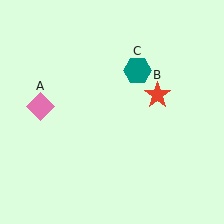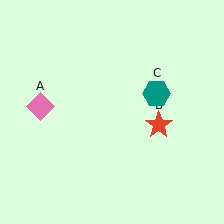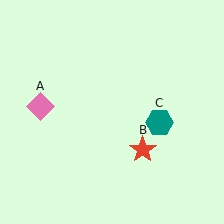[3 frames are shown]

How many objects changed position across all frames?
2 objects changed position: red star (object B), teal hexagon (object C).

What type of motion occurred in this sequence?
The red star (object B), teal hexagon (object C) rotated clockwise around the center of the scene.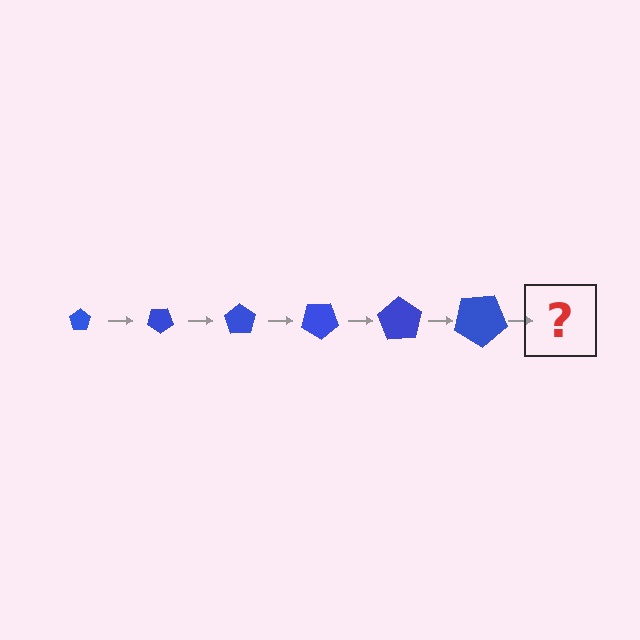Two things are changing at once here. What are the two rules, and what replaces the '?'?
The two rules are that the pentagon grows larger each step and it rotates 35 degrees each step. The '?' should be a pentagon, larger than the previous one and rotated 210 degrees from the start.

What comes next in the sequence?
The next element should be a pentagon, larger than the previous one and rotated 210 degrees from the start.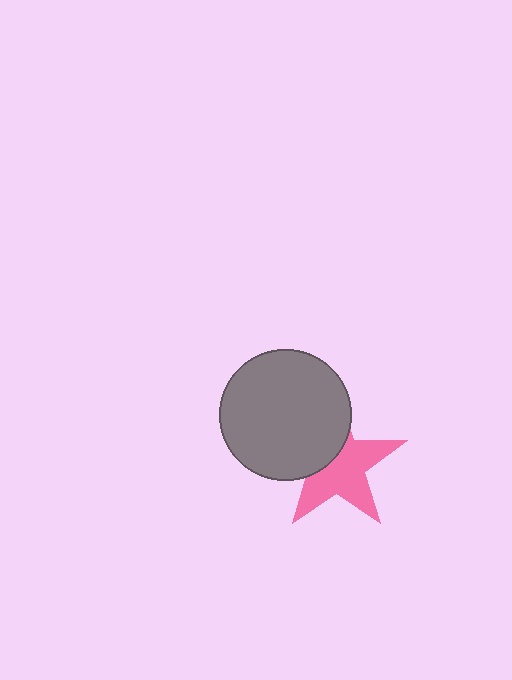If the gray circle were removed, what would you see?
You would see the complete pink star.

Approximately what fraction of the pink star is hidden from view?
Roughly 39% of the pink star is hidden behind the gray circle.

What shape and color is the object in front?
The object in front is a gray circle.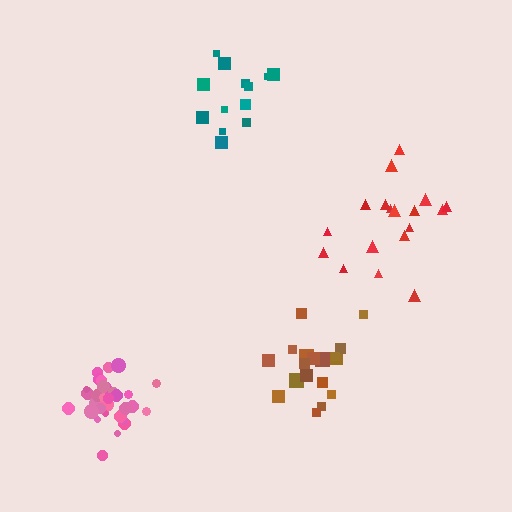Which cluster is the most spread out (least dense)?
Red.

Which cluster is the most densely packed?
Pink.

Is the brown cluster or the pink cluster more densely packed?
Pink.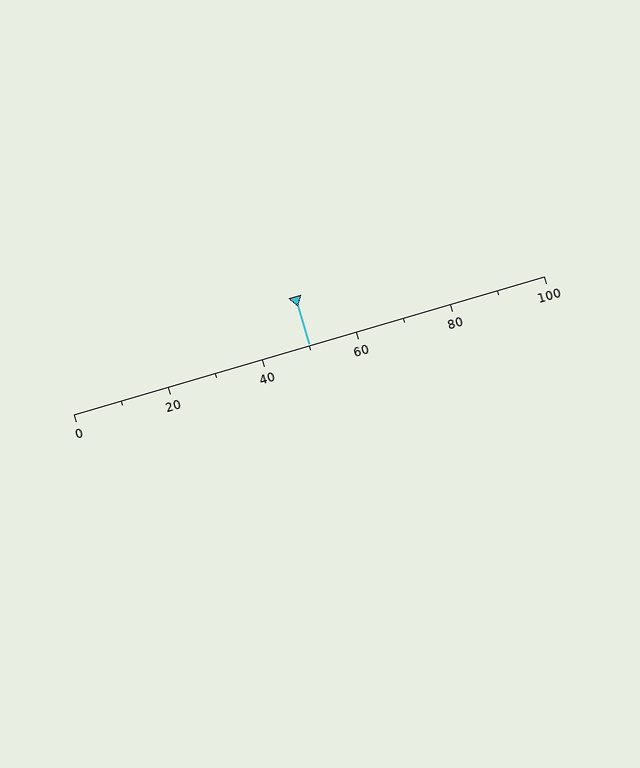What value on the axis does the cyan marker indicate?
The marker indicates approximately 50.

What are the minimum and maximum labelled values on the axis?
The axis runs from 0 to 100.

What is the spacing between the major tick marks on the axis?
The major ticks are spaced 20 apart.